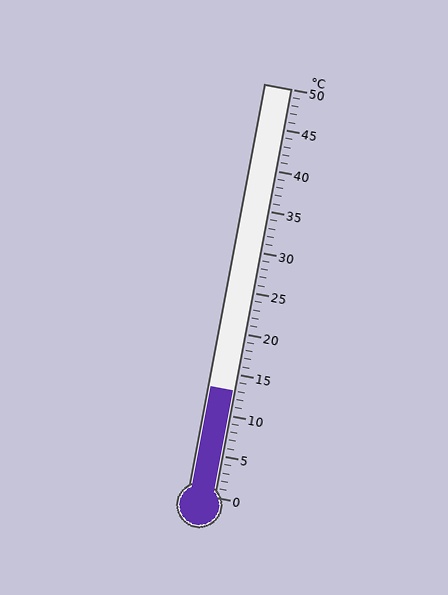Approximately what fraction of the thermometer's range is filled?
The thermometer is filled to approximately 25% of its range.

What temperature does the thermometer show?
The thermometer shows approximately 13°C.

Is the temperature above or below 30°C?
The temperature is below 30°C.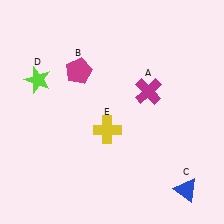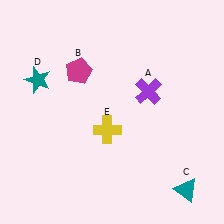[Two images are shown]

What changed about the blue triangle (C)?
In Image 1, C is blue. In Image 2, it changed to teal.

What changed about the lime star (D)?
In Image 1, D is lime. In Image 2, it changed to teal.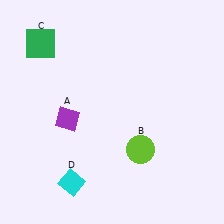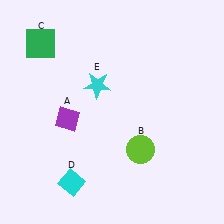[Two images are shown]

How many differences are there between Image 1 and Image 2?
There is 1 difference between the two images.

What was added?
A cyan star (E) was added in Image 2.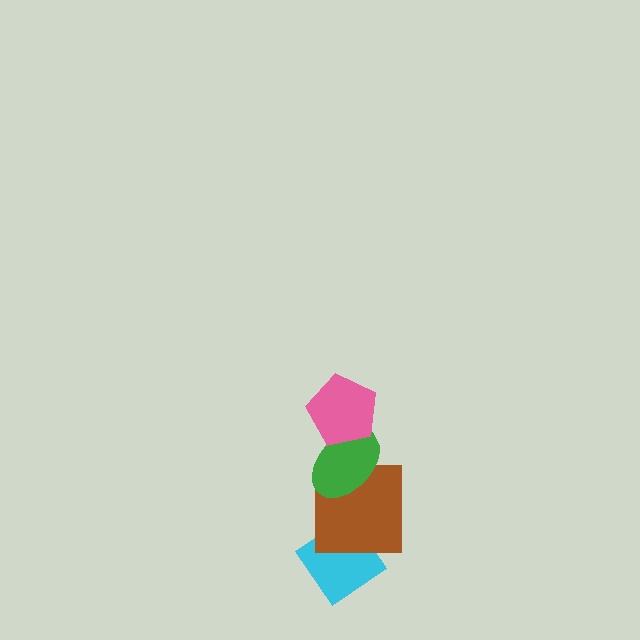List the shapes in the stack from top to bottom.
From top to bottom: the pink pentagon, the green ellipse, the brown square, the cyan diamond.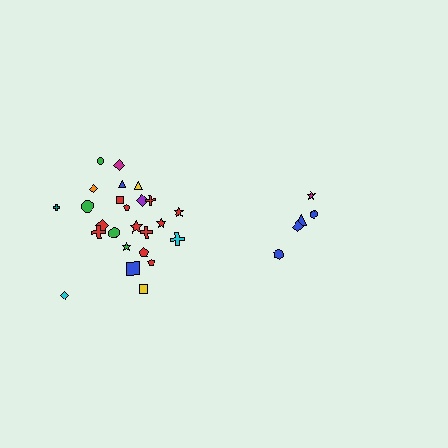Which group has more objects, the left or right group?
The left group.